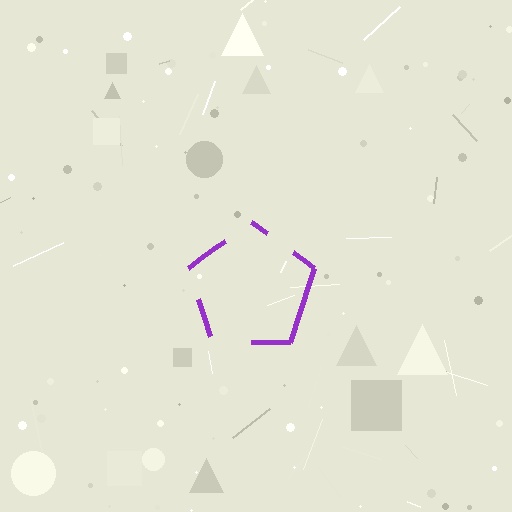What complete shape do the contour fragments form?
The contour fragments form a pentagon.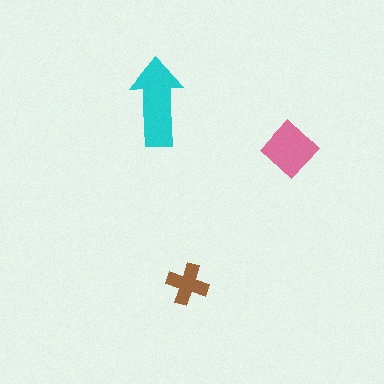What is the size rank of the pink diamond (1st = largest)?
2nd.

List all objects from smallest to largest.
The brown cross, the pink diamond, the cyan arrow.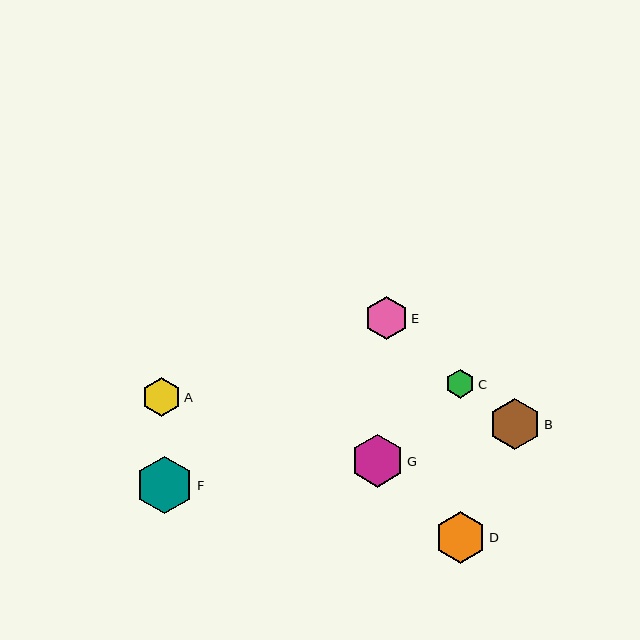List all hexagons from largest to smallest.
From largest to smallest: F, G, B, D, E, A, C.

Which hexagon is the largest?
Hexagon F is the largest with a size of approximately 58 pixels.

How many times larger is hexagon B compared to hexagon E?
Hexagon B is approximately 1.2 times the size of hexagon E.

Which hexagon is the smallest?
Hexagon C is the smallest with a size of approximately 29 pixels.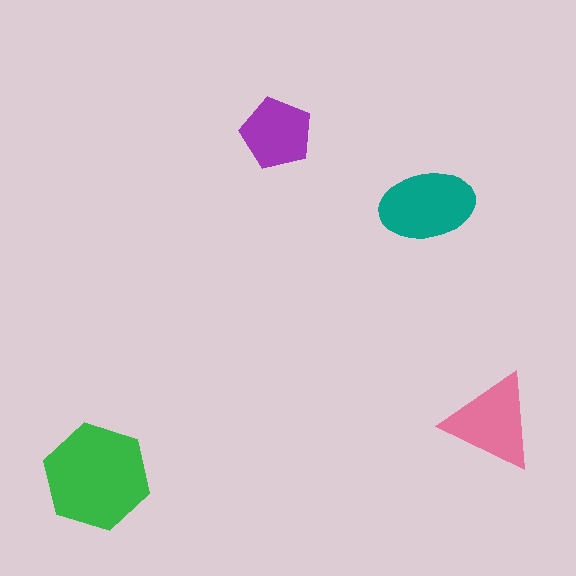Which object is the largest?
The green hexagon.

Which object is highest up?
The purple pentagon is topmost.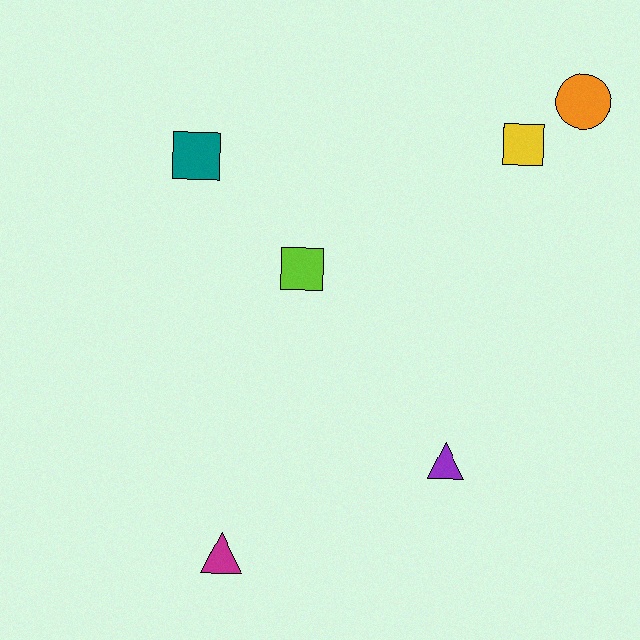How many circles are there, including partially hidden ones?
There is 1 circle.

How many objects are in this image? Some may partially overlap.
There are 6 objects.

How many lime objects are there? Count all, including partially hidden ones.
There is 1 lime object.